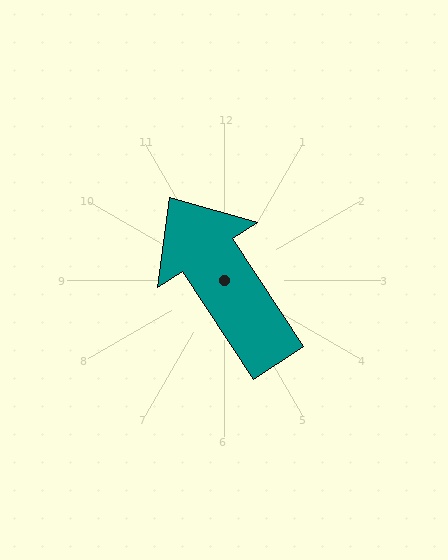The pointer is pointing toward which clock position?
Roughly 11 o'clock.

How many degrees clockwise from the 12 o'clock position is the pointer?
Approximately 327 degrees.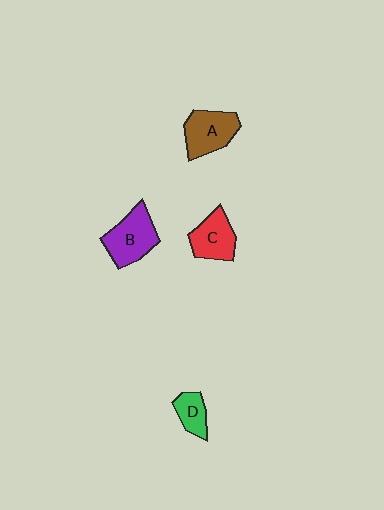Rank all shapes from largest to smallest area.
From largest to smallest: B (purple), A (brown), C (red), D (green).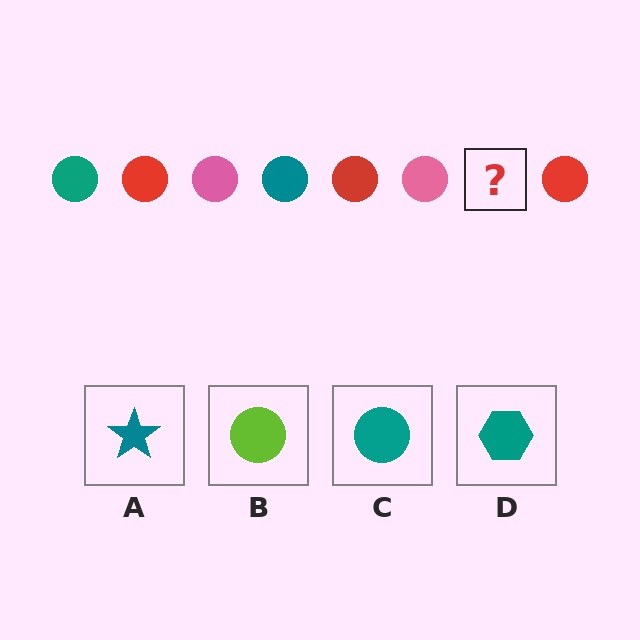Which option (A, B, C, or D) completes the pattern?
C.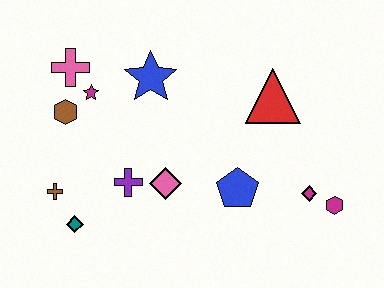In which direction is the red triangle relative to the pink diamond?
The red triangle is to the right of the pink diamond.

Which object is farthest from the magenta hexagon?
The pink cross is farthest from the magenta hexagon.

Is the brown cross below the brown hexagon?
Yes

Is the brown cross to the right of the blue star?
No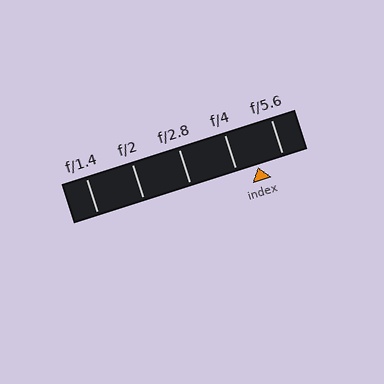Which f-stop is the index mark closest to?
The index mark is closest to f/4.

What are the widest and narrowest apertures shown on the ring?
The widest aperture shown is f/1.4 and the narrowest is f/5.6.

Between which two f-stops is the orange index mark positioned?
The index mark is between f/4 and f/5.6.